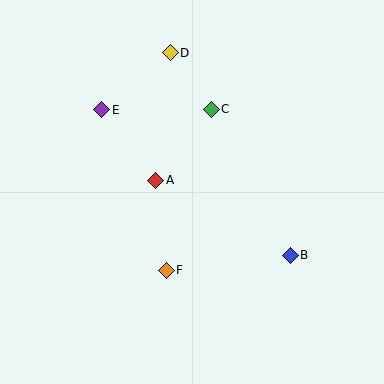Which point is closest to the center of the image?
Point A at (156, 180) is closest to the center.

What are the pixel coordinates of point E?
Point E is at (102, 110).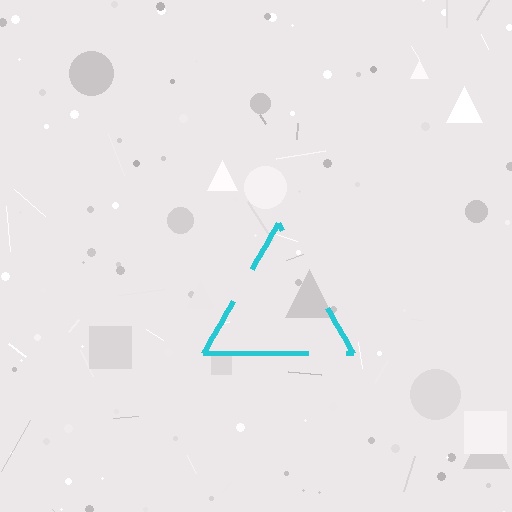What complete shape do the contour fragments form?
The contour fragments form a triangle.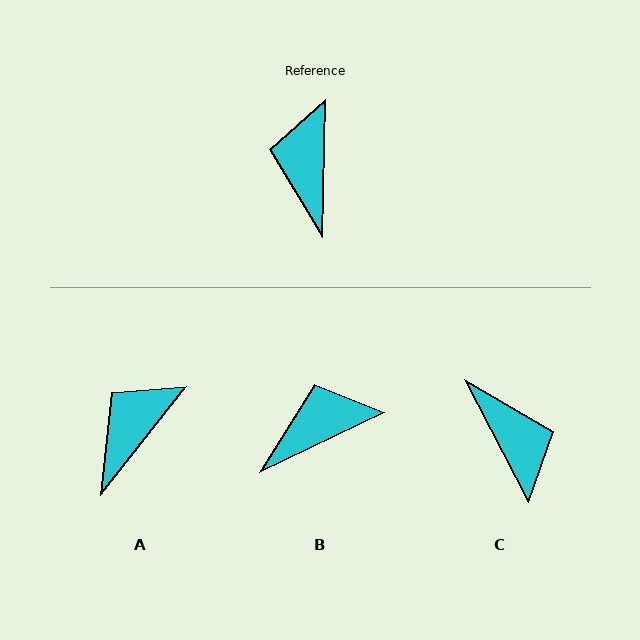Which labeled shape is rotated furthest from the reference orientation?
C, about 151 degrees away.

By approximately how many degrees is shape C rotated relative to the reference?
Approximately 151 degrees clockwise.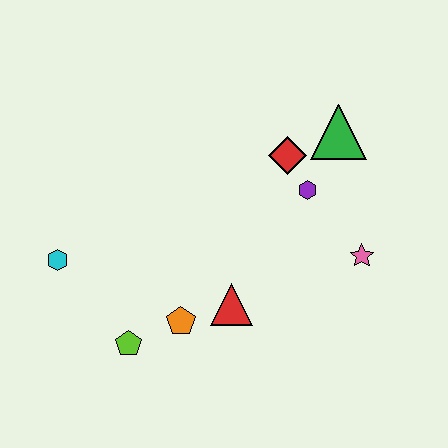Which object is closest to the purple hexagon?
The red diamond is closest to the purple hexagon.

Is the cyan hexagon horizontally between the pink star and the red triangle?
No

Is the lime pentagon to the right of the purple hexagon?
No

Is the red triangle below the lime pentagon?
No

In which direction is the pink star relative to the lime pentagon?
The pink star is to the right of the lime pentagon.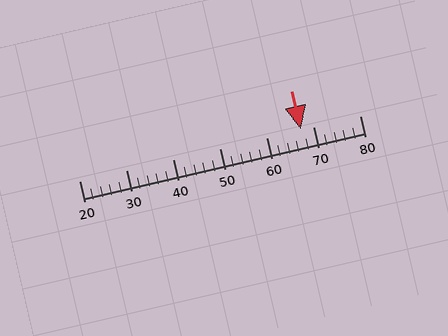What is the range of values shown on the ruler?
The ruler shows values from 20 to 80.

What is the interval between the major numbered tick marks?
The major tick marks are spaced 10 units apart.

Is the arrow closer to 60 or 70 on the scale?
The arrow is closer to 70.